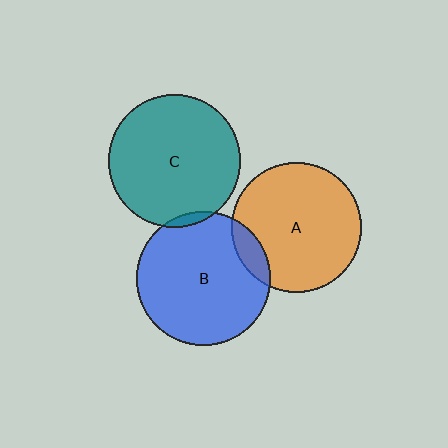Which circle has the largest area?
Circle B (blue).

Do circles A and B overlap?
Yes.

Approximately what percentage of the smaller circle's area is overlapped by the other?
Approximately 10%.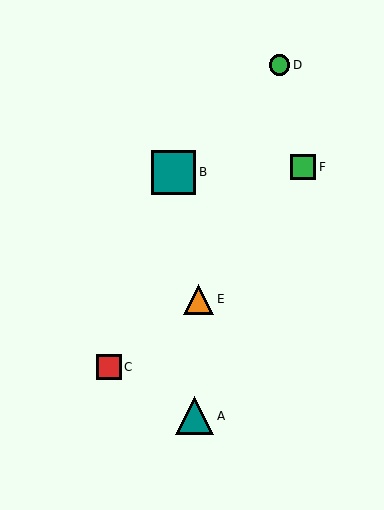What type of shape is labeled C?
Shape C is a red square.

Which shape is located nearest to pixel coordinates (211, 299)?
The orange triangle (labeled E) at (199, 299) is nearest to that location.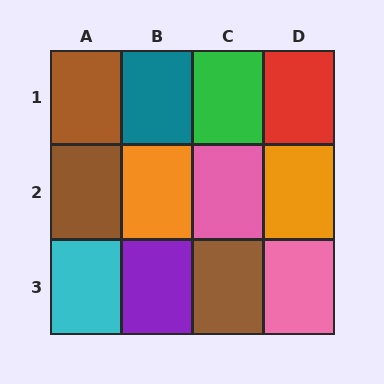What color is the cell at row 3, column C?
Brown.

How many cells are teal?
1 cell is teal.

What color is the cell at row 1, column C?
Green.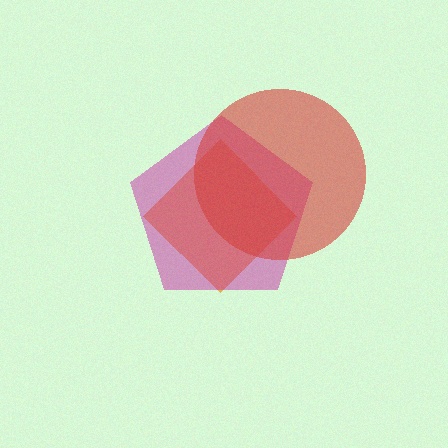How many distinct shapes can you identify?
There are 3 distinct shapes: an orange diamond, a magenta pentagon, a red circle.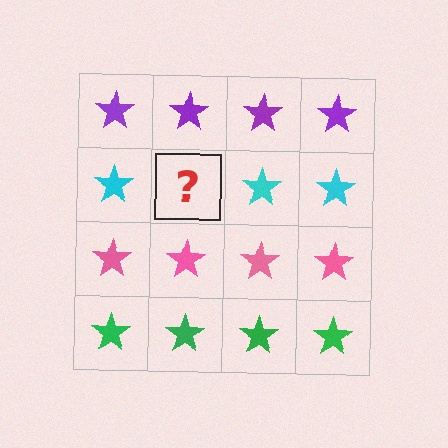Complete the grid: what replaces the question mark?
The question mark should be replaced with a cyan star.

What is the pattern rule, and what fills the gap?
The rule is that each row has a consistent color. The gap should be filled with a cyan star.